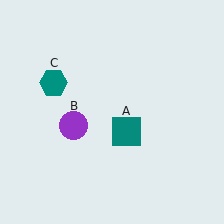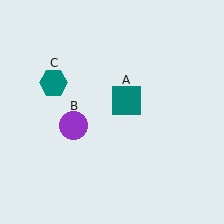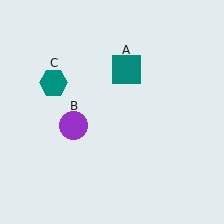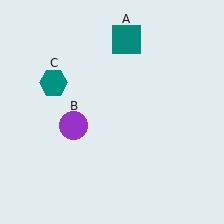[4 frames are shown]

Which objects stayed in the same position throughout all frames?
Purple circle (object B) and teal hexagon (object C) remained stationary.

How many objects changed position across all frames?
1 object changed position: teal square (object A).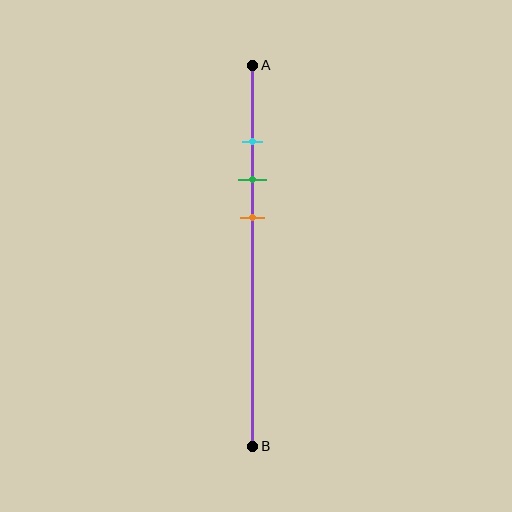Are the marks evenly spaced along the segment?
Yes, the marks are approximately evenly spaced.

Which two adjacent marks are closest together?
The cyan and green marks are the closest adjacent pair.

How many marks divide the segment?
There are 3 marks dividing the segment.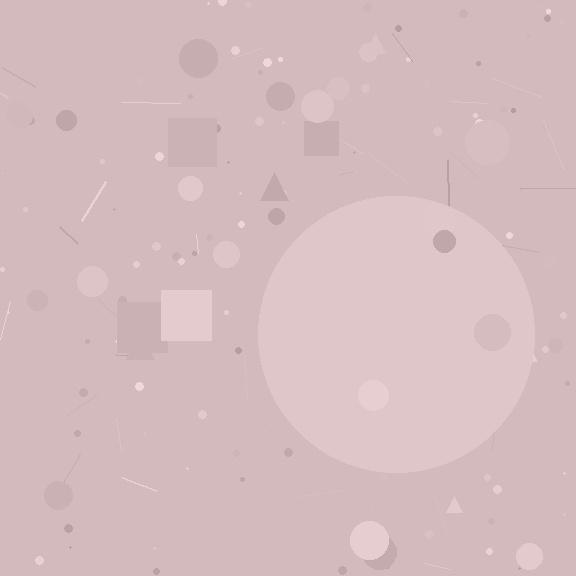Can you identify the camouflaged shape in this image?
The camouflaged shape is a circle.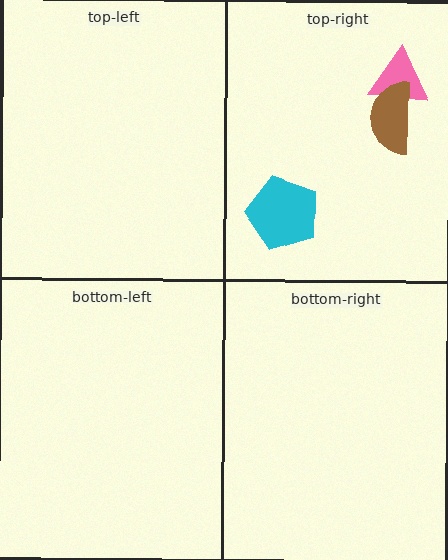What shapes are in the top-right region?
The pink triangle, the brown semicircle, the cyan pentagon.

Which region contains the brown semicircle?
The top-right region.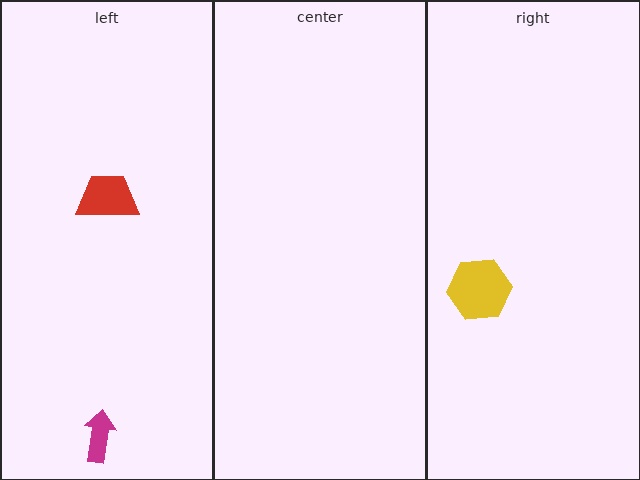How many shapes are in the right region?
1.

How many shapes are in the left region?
2.